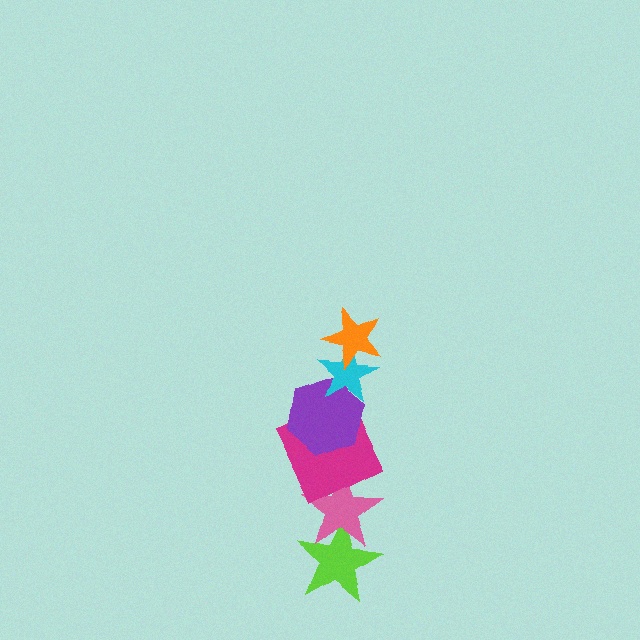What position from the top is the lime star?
The lime star is 6th from the top.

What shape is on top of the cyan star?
The orange star is on top of the cyan star.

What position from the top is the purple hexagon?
The purple hexagon is 3rd from the top.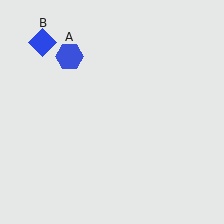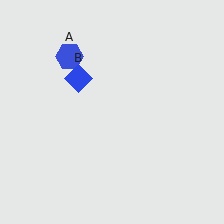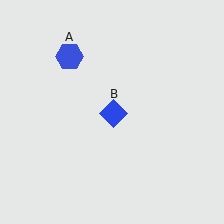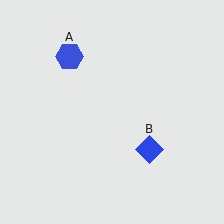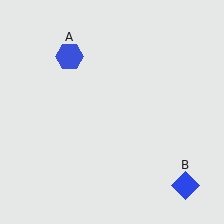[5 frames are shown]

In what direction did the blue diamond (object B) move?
The blue diamond (object B) moved down and to the right.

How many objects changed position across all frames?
1 object changed position: blue diamond (object B).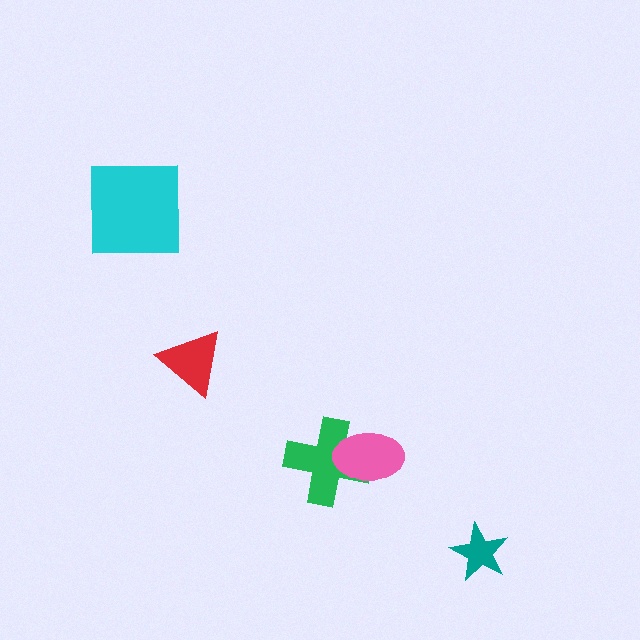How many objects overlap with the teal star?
0 objects overlap with the teal star.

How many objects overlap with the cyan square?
0 objects overlap with the cyan square.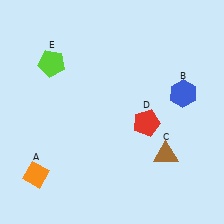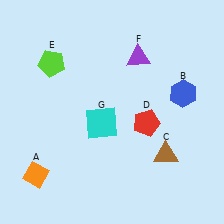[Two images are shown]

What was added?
A purple triangle (F), a cyan square (G) were added in Image 2.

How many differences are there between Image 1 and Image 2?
There are 2 differences between the two images.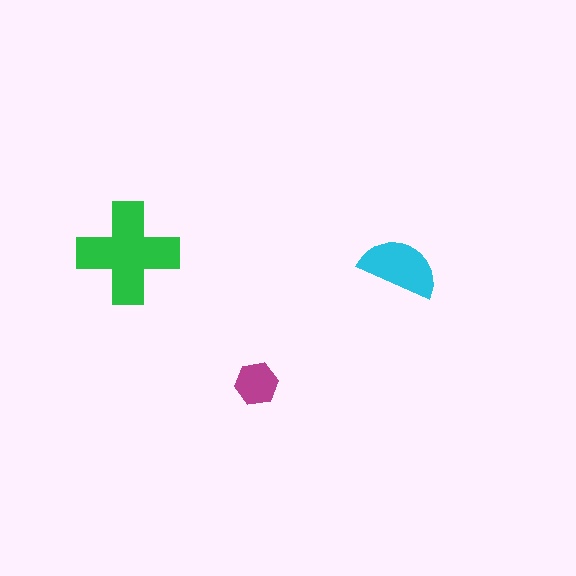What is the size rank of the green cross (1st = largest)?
1st.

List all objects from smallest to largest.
The magenta hexagon, the cyan semicircle, the green cross.